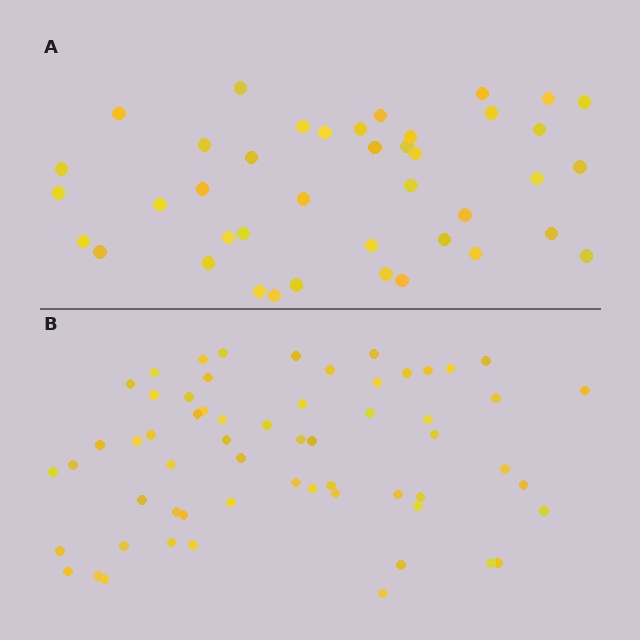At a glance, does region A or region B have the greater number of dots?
Region B (the bottom region) has more dots.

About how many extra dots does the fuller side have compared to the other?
Region B has approximately 20 more dots than region A.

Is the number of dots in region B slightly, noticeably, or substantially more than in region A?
Region B has substantially more. The ratio is roughly 1.5 to 1.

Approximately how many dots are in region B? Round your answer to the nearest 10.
About 60 dots.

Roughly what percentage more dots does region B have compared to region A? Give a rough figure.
About 45% more.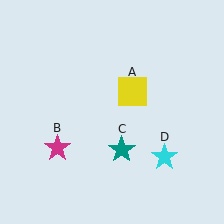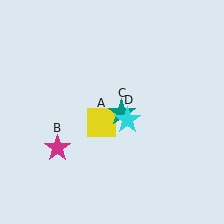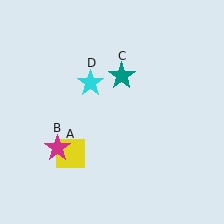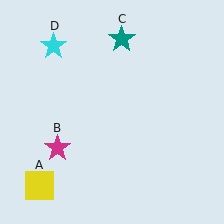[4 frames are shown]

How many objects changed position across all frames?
3 objects changed position: yellow square (object A), teal star (object C), cyan star (object D).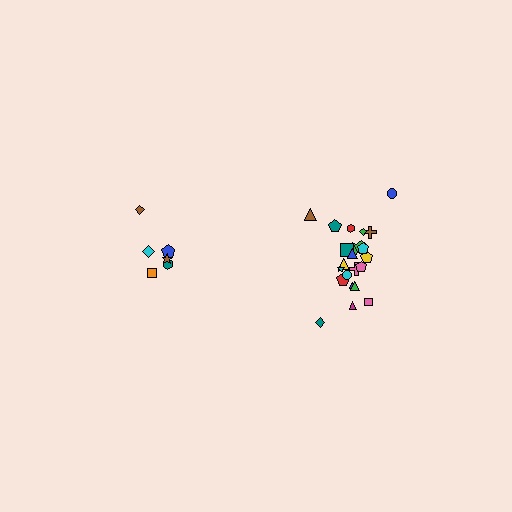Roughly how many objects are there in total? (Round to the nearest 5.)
Roughly 30 objects in total.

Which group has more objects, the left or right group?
The right group.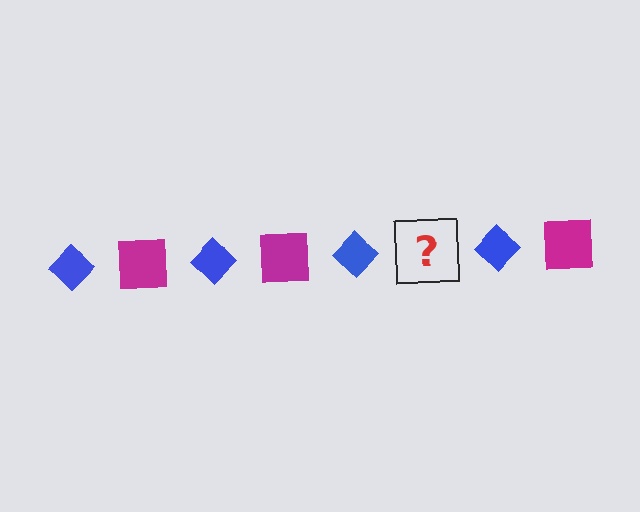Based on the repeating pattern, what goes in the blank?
The blank should be a magenta square.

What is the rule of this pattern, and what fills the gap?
The rule is that the pattern alternates between blue diamond and magenta square. The gap should be filled with a magenta square.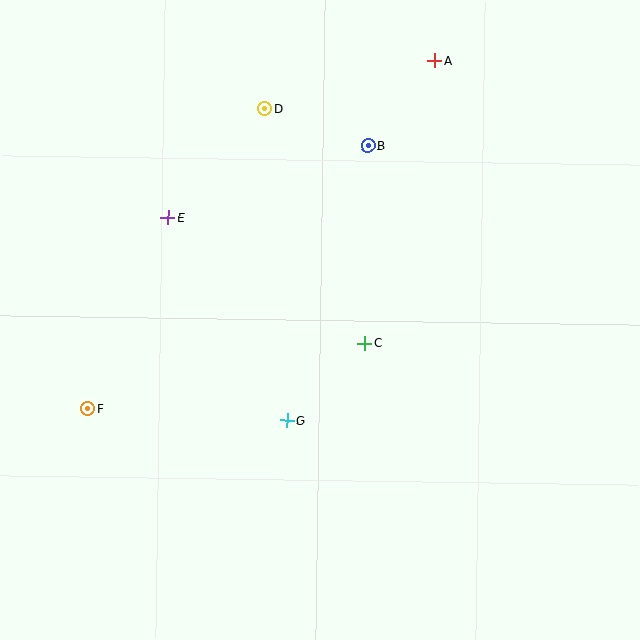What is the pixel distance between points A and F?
The distance between A and F is 491 pixels.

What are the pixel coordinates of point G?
Point G is at (287, 420).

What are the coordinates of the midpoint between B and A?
The midpoint between B and A is at (401, 103).